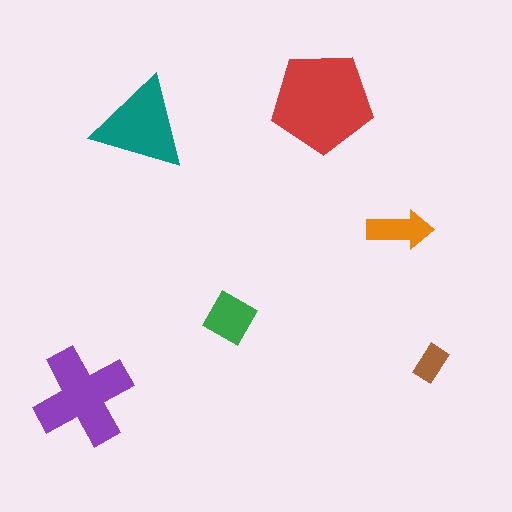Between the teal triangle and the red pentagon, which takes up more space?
The red pentagon.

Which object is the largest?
The red pentagon.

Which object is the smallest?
The brown rectangle.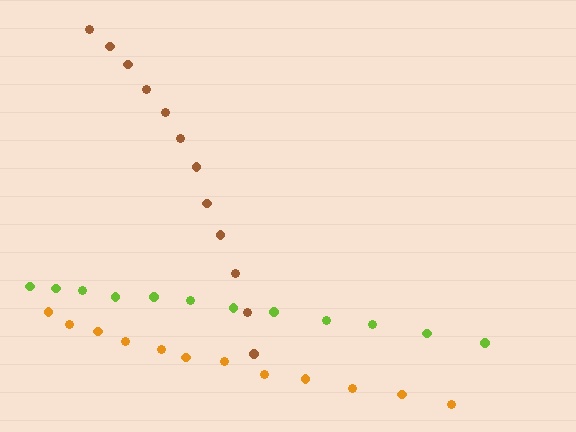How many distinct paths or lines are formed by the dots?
There are 3 distinct paths.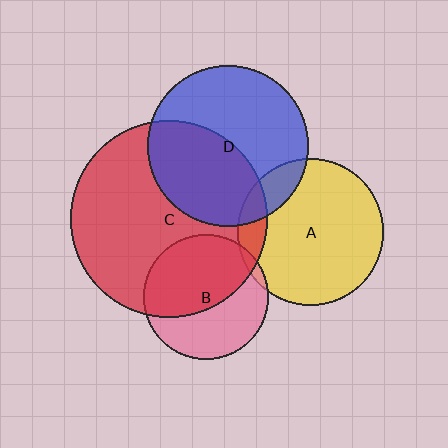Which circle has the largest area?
Circle C (red).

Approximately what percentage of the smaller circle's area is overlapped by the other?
Approximately 5%.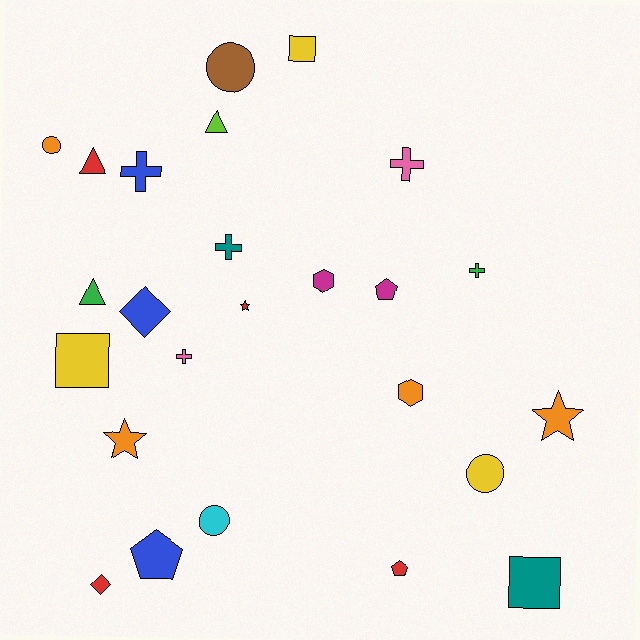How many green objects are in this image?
There are 2 green objects.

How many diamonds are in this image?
There are 2 diamonds.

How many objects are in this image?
There are 25 objects.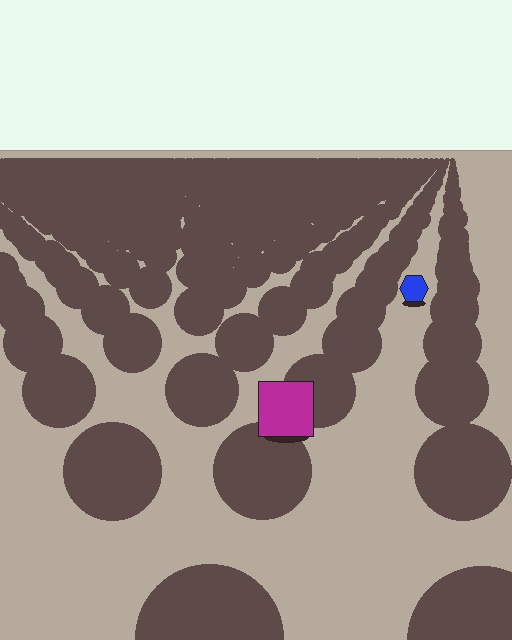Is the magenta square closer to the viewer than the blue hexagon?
Yes. The magenta square is closer — you can tell from the texture gradient: the ground texture is coarser near it.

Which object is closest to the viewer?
The magenta square is closest. The texture marks near it are larger and more spread out.